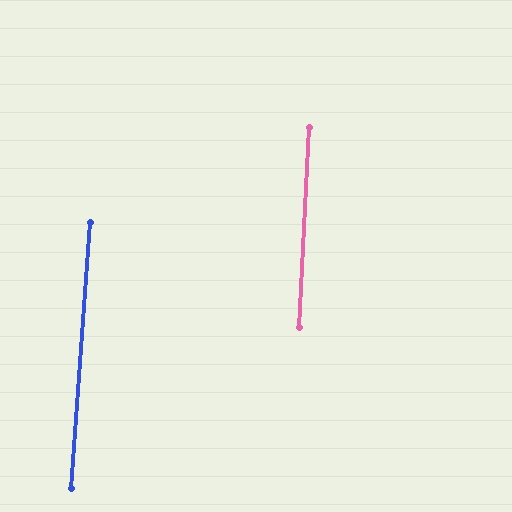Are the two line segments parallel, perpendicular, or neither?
Parallel — their directions differ by only 1.3°.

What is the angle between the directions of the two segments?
Approximately 1 degree.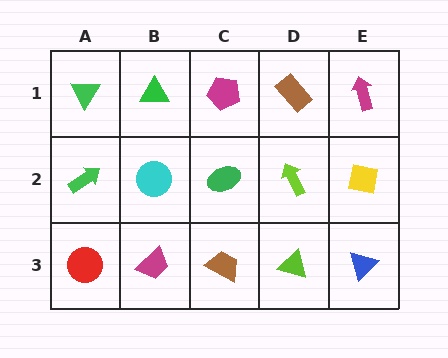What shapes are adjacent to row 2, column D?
A brown rectangle (row 1, column D), a lime triangle (row 3, column D), a green ellipse (row 2, column C), a yellow square (row 2, column E).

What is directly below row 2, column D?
A lime triangle.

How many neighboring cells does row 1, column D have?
3.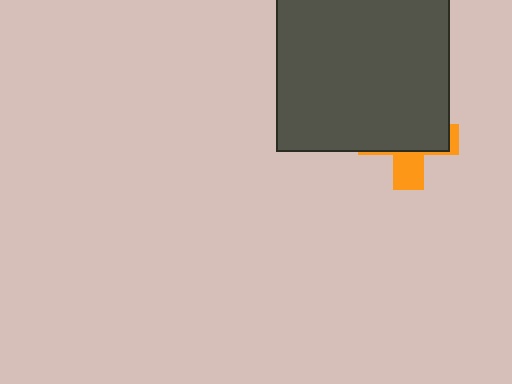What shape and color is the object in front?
The object in front is a dark gray square.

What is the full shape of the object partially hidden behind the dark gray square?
The partially hidden object is an orange cross.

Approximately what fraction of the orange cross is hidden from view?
Roughly 68% of the orange cross is hidden behind the dark gray square.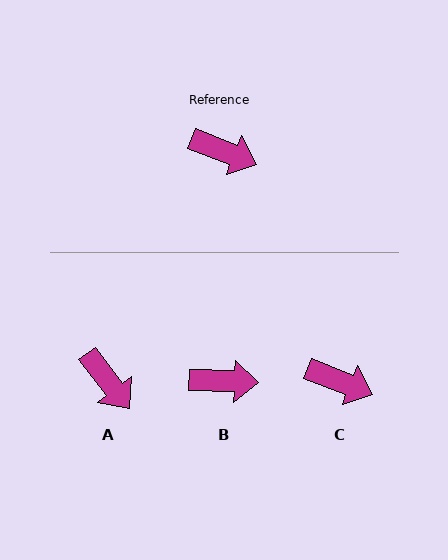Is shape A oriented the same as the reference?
No, it is off by about 31 degrees.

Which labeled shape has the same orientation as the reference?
C.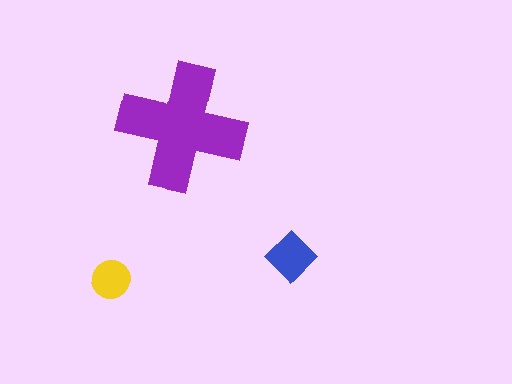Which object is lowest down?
The yellow circle is bottommost.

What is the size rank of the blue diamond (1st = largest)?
2nd.